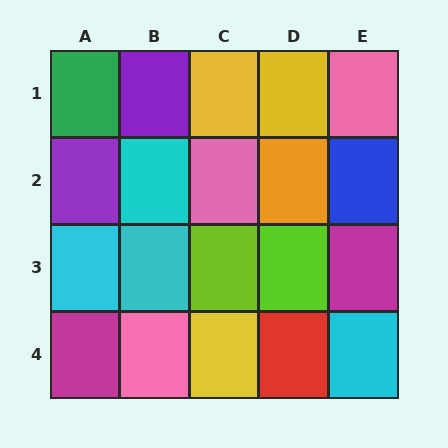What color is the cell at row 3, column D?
Lime.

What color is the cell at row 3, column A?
Cyan.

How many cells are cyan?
4 cells are cyan.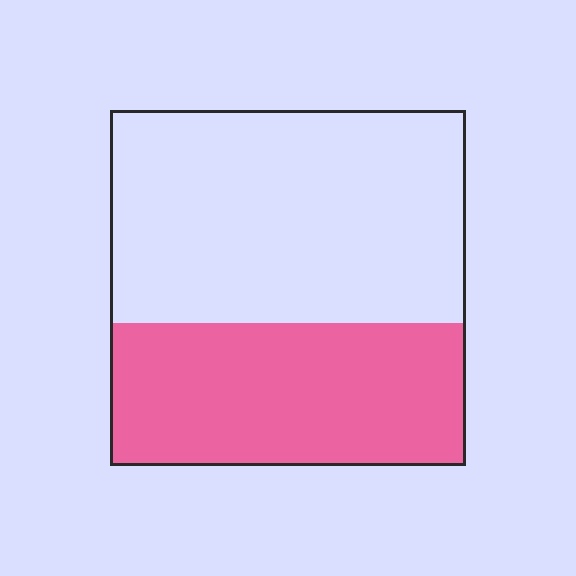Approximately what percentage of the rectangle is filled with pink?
Approximately 40%.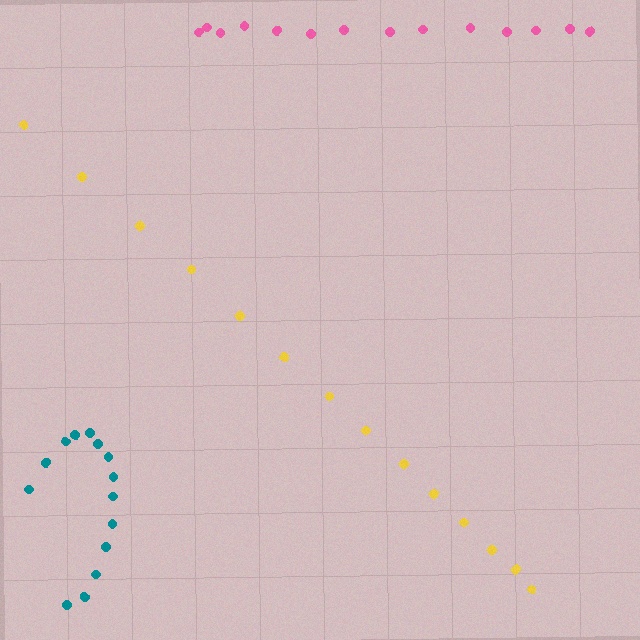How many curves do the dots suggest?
There are 3 distinct paths.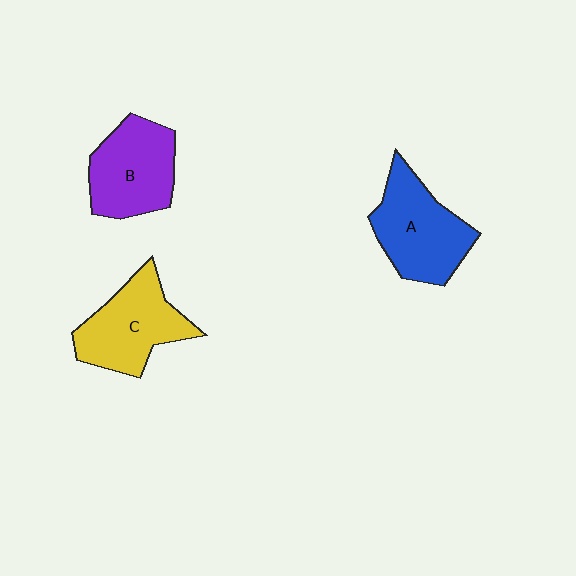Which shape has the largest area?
Shape A (blue).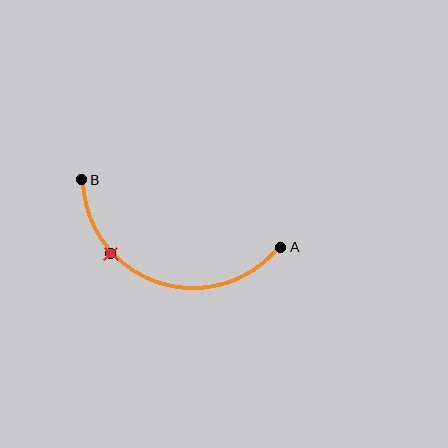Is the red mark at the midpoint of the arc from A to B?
No. The red mark lies on the arc but is closer to endpoint B. The arc midpoint would be at the point on the curve equidistant along the arc from both A and B.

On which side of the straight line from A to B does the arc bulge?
The arc bulges below the straight line connecting A and B.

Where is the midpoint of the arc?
The arc midpoint is the point on the curve farthest from the straight line joining A and B. It sits below that line.